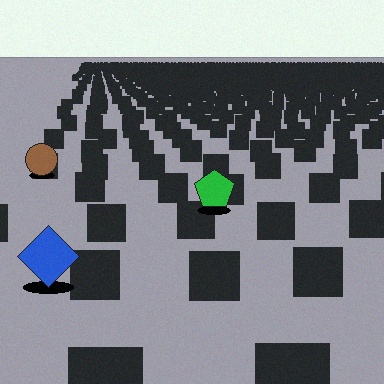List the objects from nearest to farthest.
From nearest to farthest: the blue diamond, the green pentagon, the brown circle.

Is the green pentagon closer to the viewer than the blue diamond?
No. The blue diamond is closer — you can tell from the texture gradient: the ground texture is coarser near it.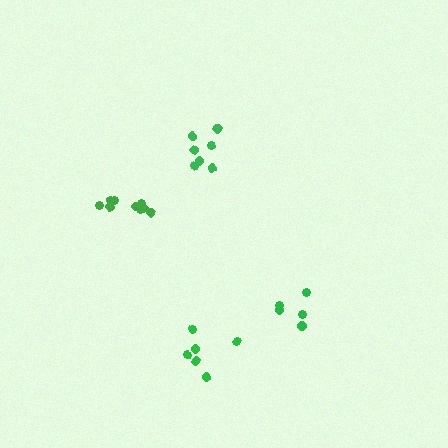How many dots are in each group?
Group 1: 7 dots, Group 2: 5 dots, Group 3: 6 dots, Group 4: 10 dots (28 total).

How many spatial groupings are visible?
There are 4 spatial groupings.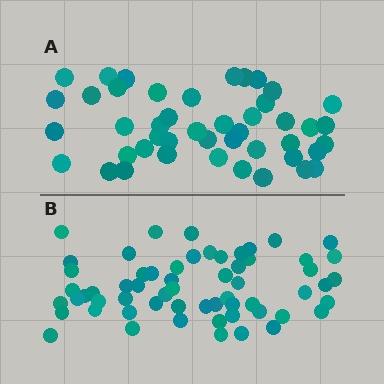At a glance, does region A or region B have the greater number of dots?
Region B (the bottom region) has more dots.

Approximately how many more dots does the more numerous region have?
Region B has approximately 15 more dots than region A.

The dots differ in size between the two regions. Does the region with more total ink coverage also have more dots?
No. Region A has more total ink coverage because its dots are larger, but region B actually contains more individual dots. Total area can be misleading — the number of items is what matters here.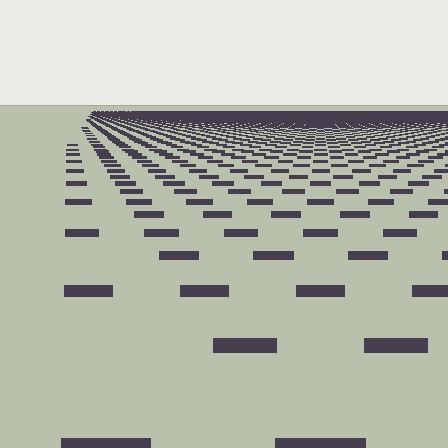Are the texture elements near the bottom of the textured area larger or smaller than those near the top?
Larger. Near the bottom, elements are closer to the viewer and appear at a bigger on-screen size.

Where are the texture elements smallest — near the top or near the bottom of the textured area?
Near the top.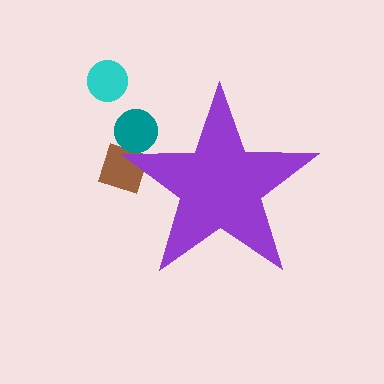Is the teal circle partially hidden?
Yes, the teal circle is partially hidden behind the purple star.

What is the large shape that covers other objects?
A purple star.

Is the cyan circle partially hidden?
No, the cyan circle is fully visible.